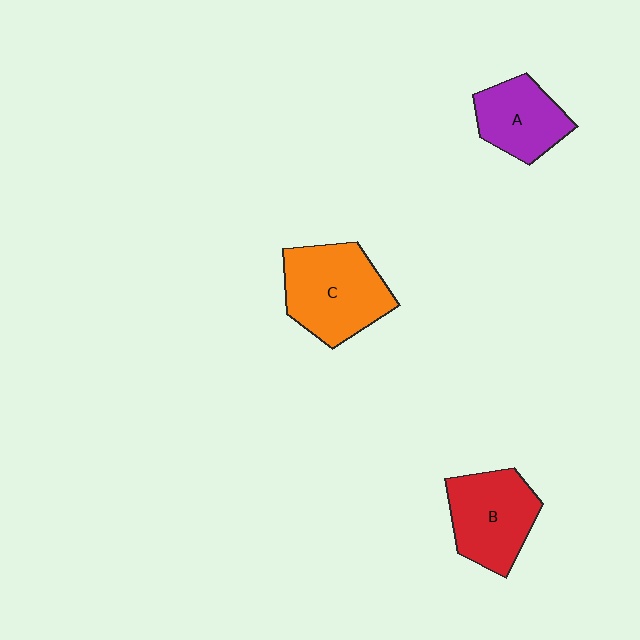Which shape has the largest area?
Shape C (orange).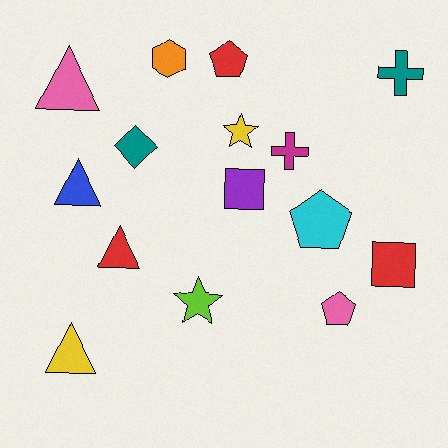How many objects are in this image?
There are 15 objects.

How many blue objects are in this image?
There is 1 blue object.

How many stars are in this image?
There are 2 stars.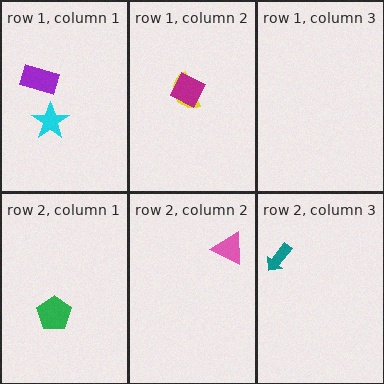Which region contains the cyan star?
The row 1, column 1 region.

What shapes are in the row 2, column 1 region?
The green pentagon.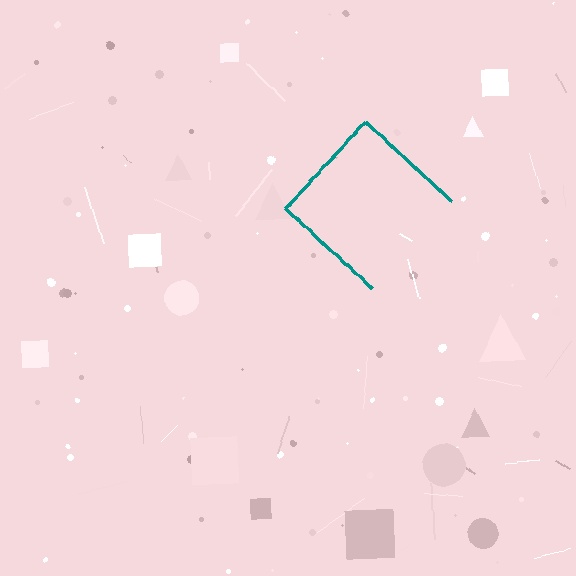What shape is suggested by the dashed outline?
The dashed outline suggests a diamond.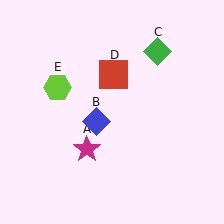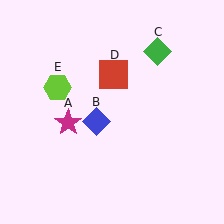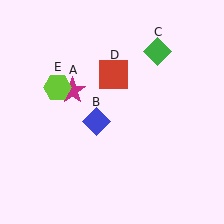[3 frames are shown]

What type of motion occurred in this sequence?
The magenta star (object A) rotated clockwise around the center of the scene.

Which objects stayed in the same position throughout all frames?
Blue diamond (object B) and green diamond (object C) and red square (object D) and lime hexagon (object E) remained stationary.